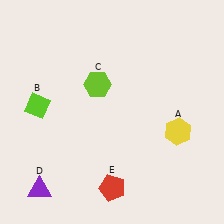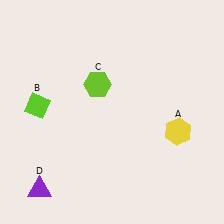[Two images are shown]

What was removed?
The red pentagon (E) was removed in Image 2.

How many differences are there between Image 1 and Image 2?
There is 1 difference between the two images.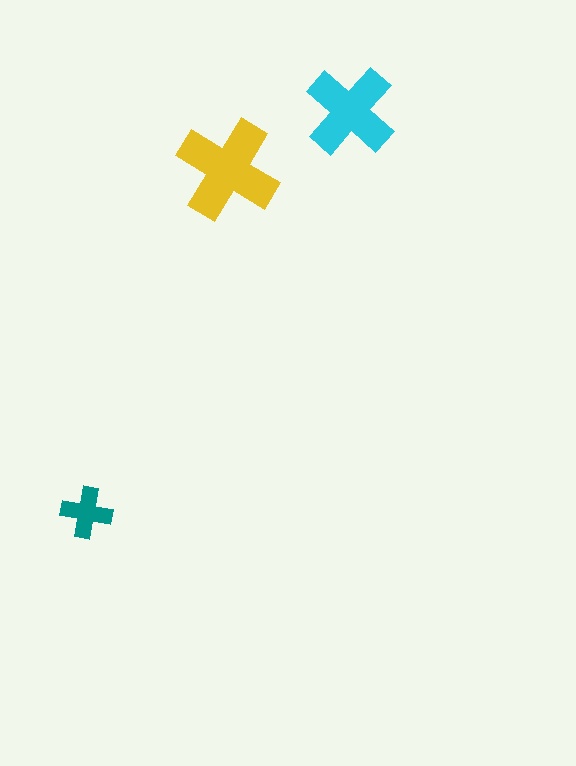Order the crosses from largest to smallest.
the yellow one, the cyan one, the teal one.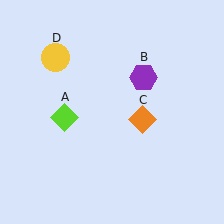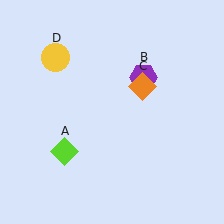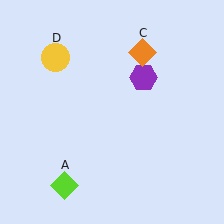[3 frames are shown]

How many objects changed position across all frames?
2 objects changed position: lime diamond (object A), orange diamond (object C).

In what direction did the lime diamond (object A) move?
The lime diamond (object A) moved down.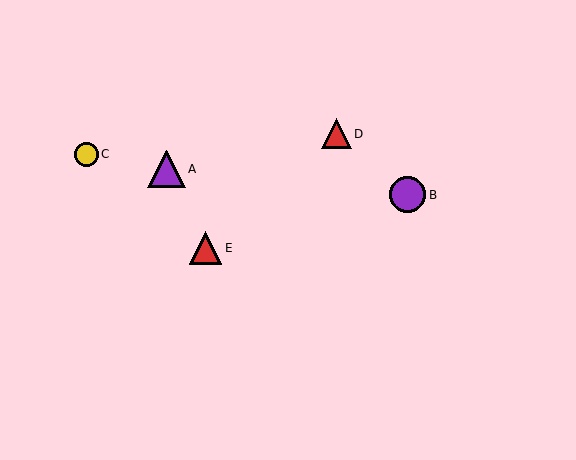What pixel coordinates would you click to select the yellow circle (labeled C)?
Click at (86, 154) to select the yellow circle C.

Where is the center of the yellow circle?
The center of the yellow circle is at (86, 154).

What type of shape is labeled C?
Shape C is a yellow circle.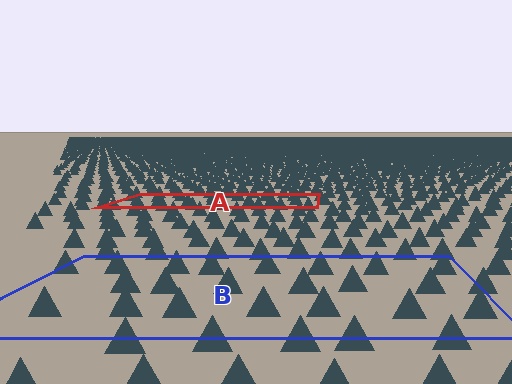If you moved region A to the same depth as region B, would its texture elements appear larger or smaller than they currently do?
They would appear larger. At a closer depth, the same texture elements are projected at a bigger on-screen size.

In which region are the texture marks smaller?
The texture marks are smaller in region A, because it is farther away.